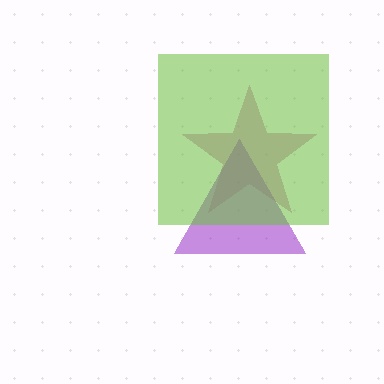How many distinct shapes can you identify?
There are 3 distinct shapes: a magenta star, a purple triangle, a lime square.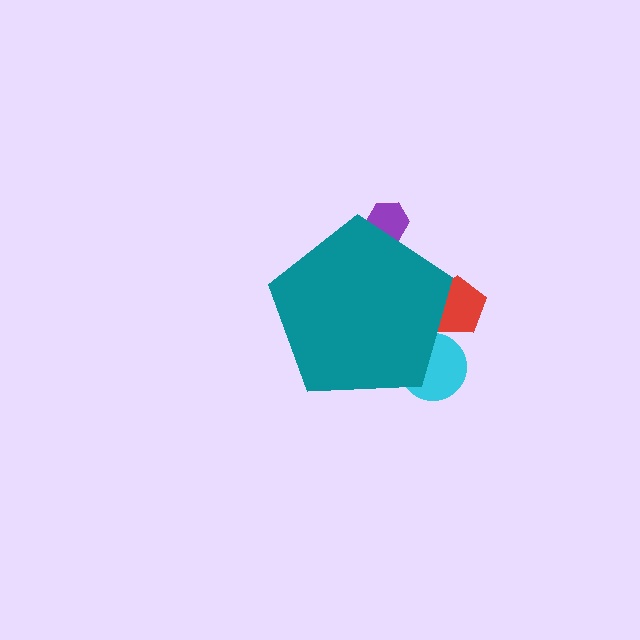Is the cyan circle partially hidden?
Yes, the cyan circle is partially hidden behind the teal pentagon.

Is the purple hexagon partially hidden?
Yes, the purple hexagon is partially hidden behind the teal pentagon.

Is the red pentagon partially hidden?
Yes, the red pentagon is partially hidden behind the teal pentagon.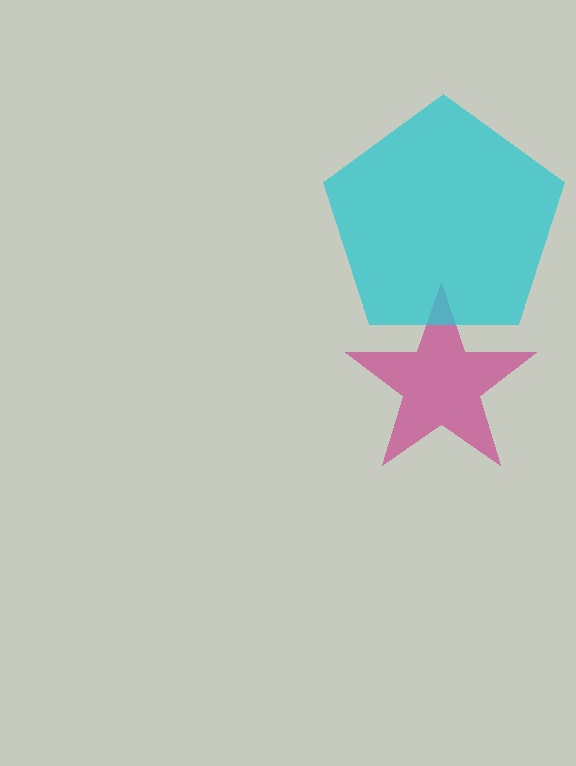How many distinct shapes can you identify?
There are 2 distinct shapes: a magenta star, a cyan pentagon.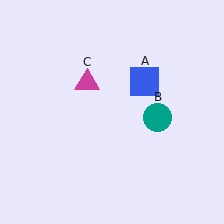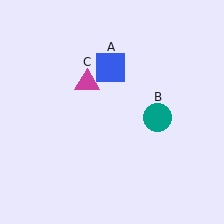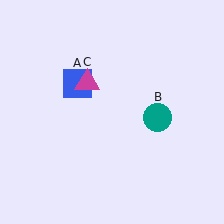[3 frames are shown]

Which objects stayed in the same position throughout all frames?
Teal circle (object B) and magenta triangle (object C) remained stationary.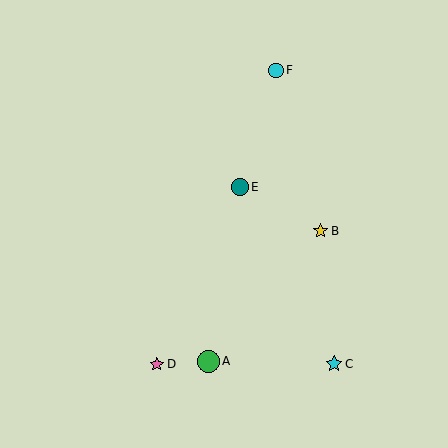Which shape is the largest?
The green circle (labeled A) is the largest.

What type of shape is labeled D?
Shape D is a pink star.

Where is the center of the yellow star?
The center of the yellow star is at (320, 231).